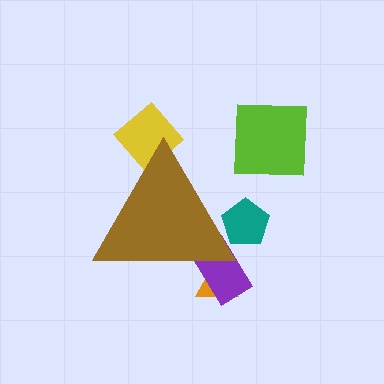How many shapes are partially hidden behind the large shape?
4 shapes are partially hidden.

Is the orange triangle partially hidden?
Yes, the orange triangle is partially hidden behind the brown triangle.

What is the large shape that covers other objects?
A brown triangle.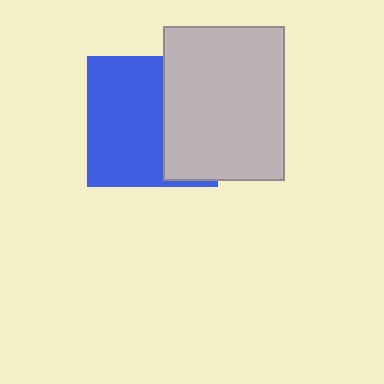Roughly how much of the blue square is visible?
About half of it is visible (roughly 60%).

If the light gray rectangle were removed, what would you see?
You would see the complete blue square.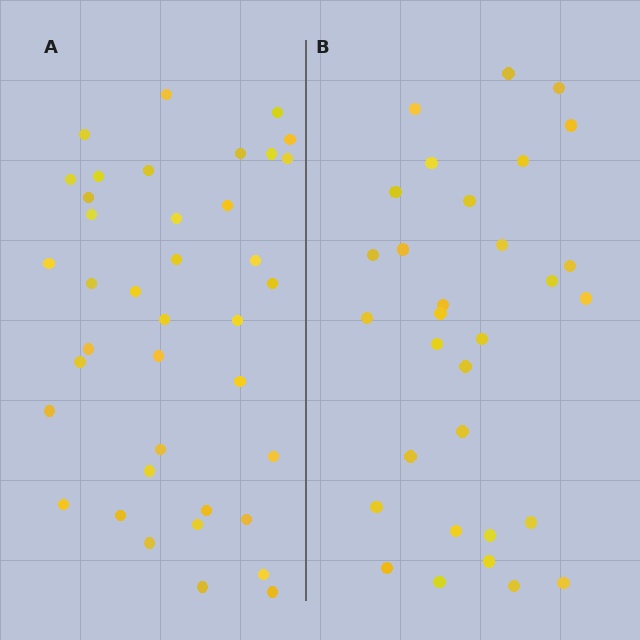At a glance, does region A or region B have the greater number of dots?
Region A (the left region) has more dots.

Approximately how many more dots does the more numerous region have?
Region A has roughly 8 or so more dots than region B.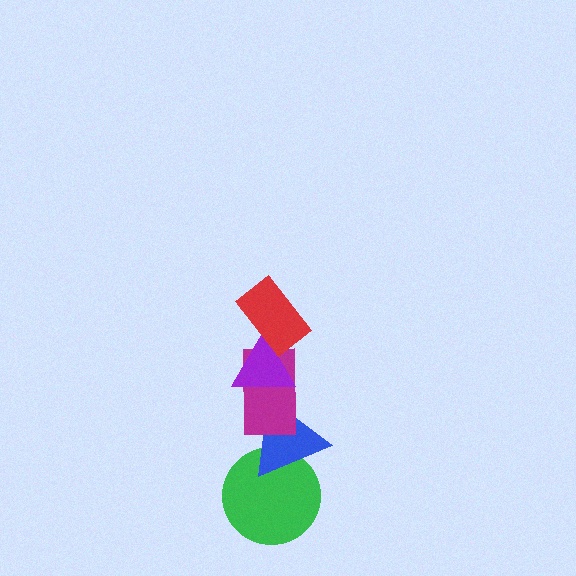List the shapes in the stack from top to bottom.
From top to bottom: the red rectangle, the purple triangle, the magenta rectangle, the blue triangle, the green circle.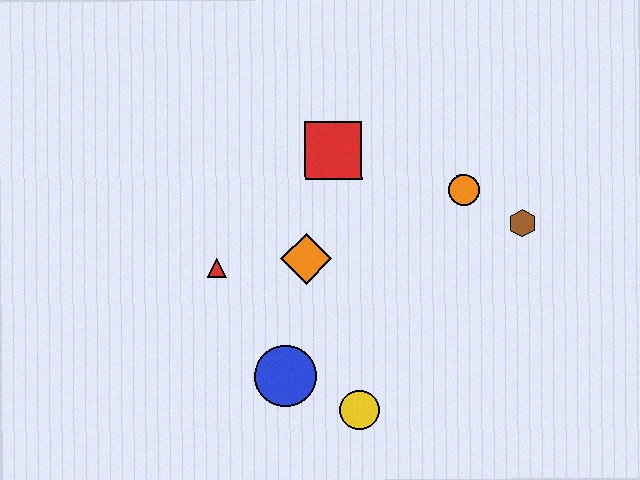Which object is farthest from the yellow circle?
The red square is farthest from the yellow circle.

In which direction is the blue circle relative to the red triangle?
The blue circle is below the red triangle.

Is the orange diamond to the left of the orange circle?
Yes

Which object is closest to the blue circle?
The yellow circle is closest to the blue circle.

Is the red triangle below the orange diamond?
Yes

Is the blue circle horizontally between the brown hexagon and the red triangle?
Yes